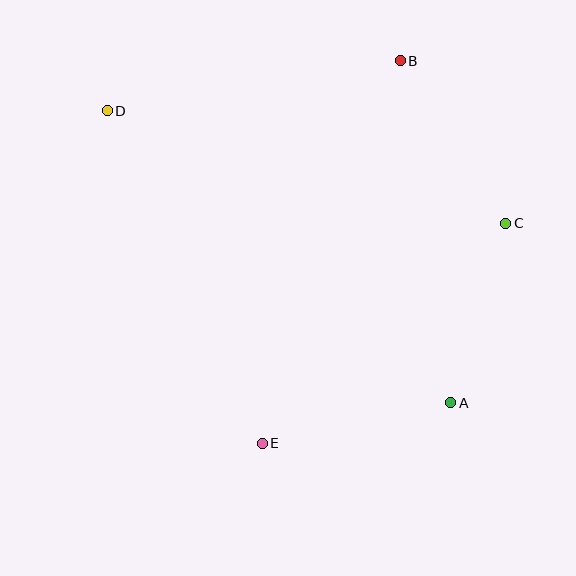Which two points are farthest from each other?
Points A and D are farthest from each other.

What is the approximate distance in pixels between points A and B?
The distance between A and B is approximately 346 pixels.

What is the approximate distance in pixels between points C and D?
The distance between C and D is approximately 414 pixels.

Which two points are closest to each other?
Points A and C are closest to each other.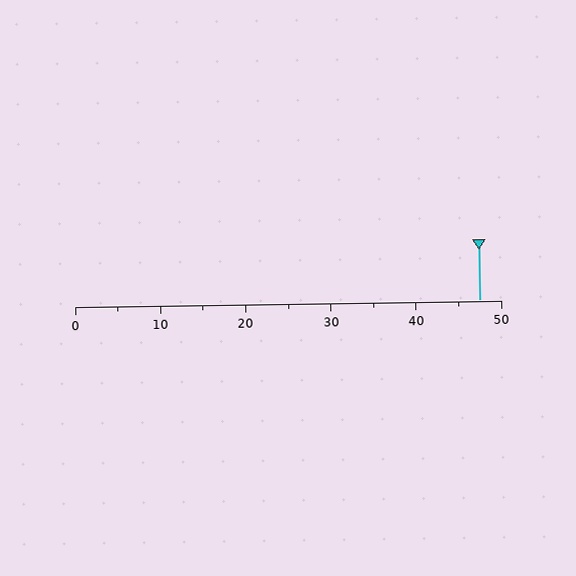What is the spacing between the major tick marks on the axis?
The major ticks are spaced 10 apart.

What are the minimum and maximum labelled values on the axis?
The axis runs from 0 to 50.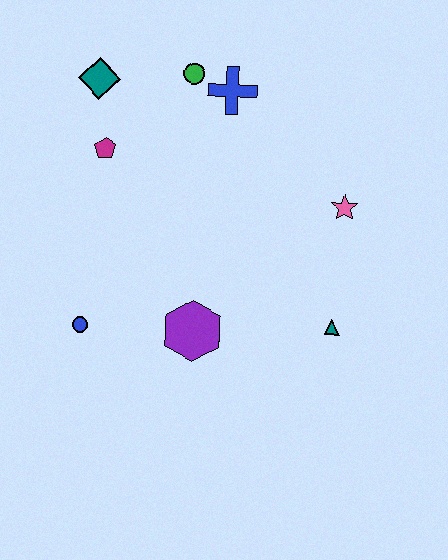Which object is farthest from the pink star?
The blue circle is farthest from the pink star.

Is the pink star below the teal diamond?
Yes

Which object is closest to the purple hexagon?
The blue circle is closest to the purple hexagon.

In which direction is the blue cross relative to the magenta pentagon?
The blue cross is to the right of the magenta pentagon.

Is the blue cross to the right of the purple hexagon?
Yes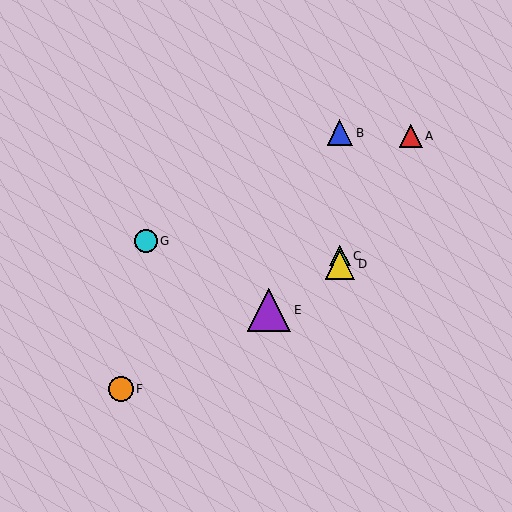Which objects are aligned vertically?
Objects B, C, D are aligned vertically.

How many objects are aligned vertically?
3 objects (B, C, D) are aligned vertically.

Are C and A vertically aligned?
No, C is at x≈340 and A is at x≈411.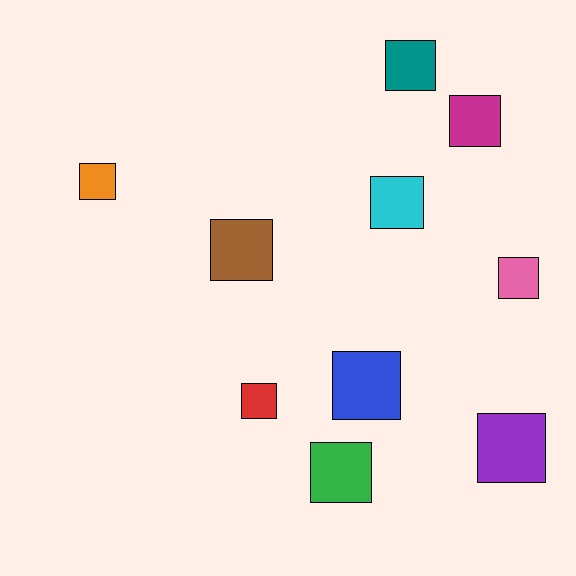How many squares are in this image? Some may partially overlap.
There are 10 squares.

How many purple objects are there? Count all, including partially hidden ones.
There is 1 purple object.